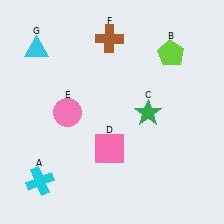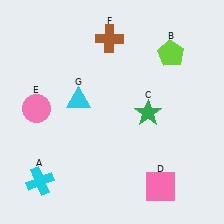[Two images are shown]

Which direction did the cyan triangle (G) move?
The cyan triangle (G) moved down.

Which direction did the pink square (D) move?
The pink square (D) moved right.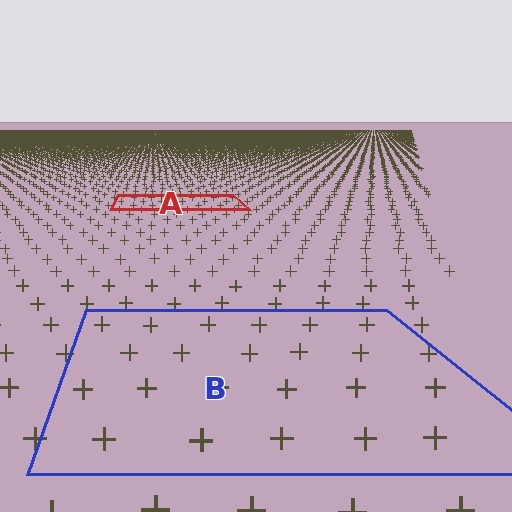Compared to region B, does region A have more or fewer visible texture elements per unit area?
Region A has more texture elements per unit area — they are packed more densely because it is farther away.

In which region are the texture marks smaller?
The texture marks are smaller in region A, because it is farther away.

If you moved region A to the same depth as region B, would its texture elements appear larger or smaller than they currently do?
They would appear larger. At a closer depth, the same texture elements are projected at a bigger on-screen size.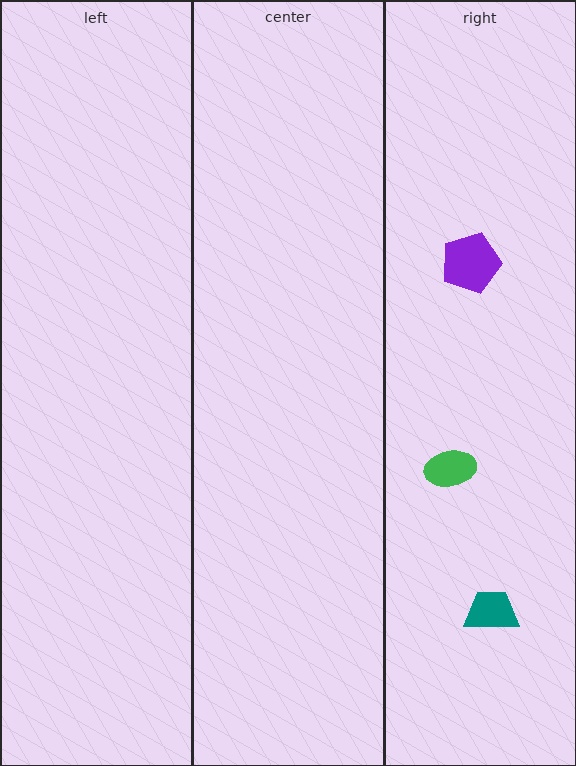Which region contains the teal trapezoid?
The right region.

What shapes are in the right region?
The green ellipse, the teal trapezoid, the purple pentagon.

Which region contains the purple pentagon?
The right region.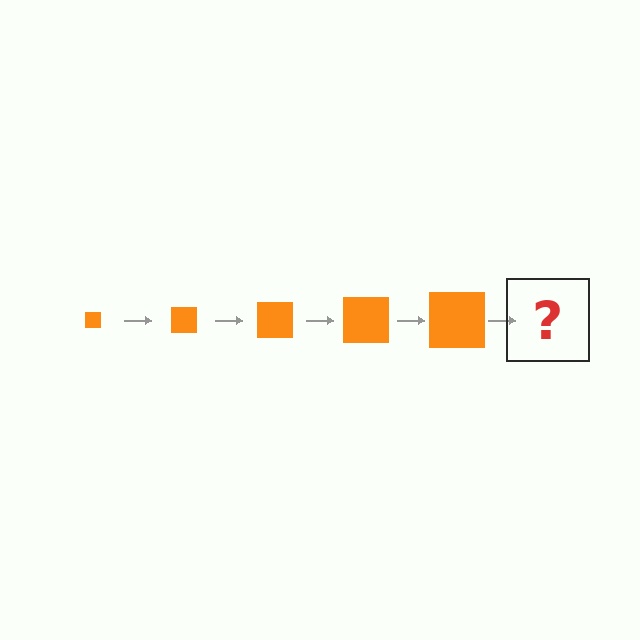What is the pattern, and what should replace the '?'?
The pattern is that the square gets progressively larger each step. The '?' should be an orange square, larger than the previous one.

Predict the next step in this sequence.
The next step is an orange square, larger than the previous one.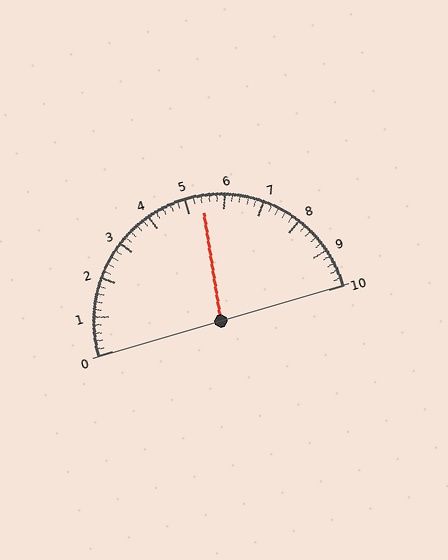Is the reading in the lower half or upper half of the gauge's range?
The reading is in the upper half of the range (0 to 10).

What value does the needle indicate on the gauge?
The needle indicates approximately 5.4.